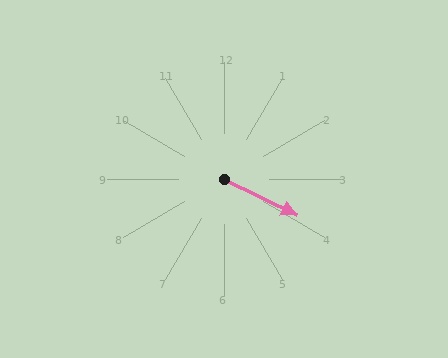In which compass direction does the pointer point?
Southeast.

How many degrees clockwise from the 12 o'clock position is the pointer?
Approximately 116 degrees.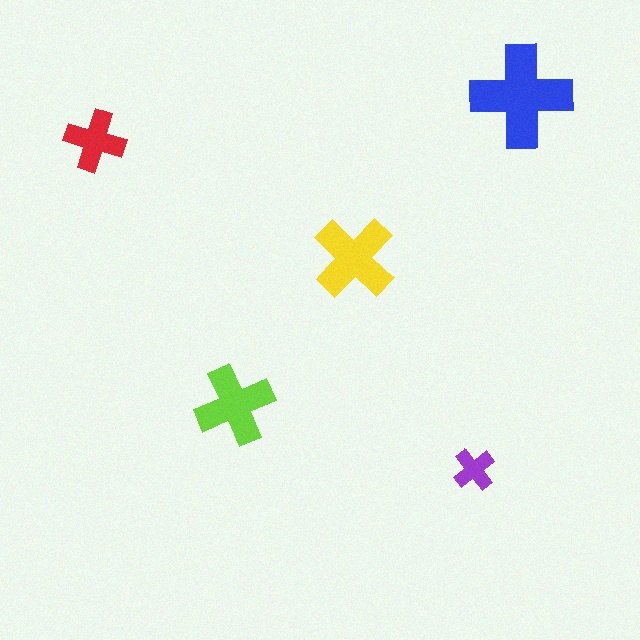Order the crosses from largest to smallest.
the blue one, the yellow one, the lime one, the red one, the purple one.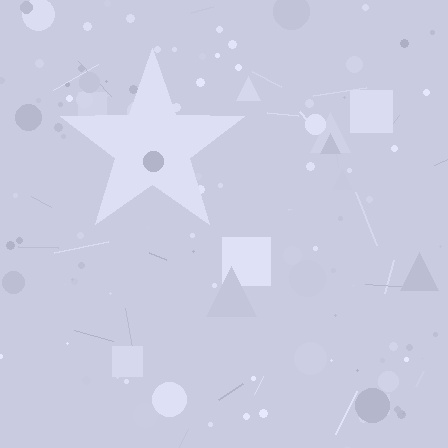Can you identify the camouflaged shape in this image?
The camouflaged shape is a star.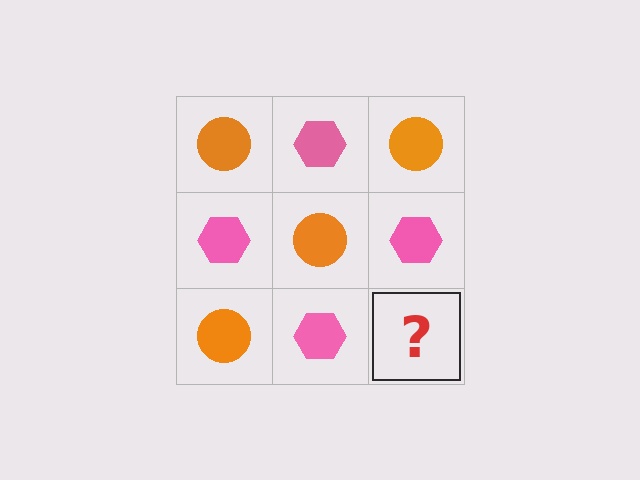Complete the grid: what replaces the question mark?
The question mark should be replaced with an orange circle.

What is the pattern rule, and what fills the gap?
The rule is that it alternates orange circle and pink hexagon in a checkerboard pattern. The gap should be filled with an orange circle.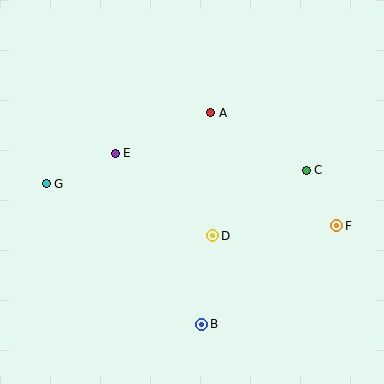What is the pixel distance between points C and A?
The distance between C and A is 112 pixels.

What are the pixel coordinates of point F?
Point F is at (337, 226).